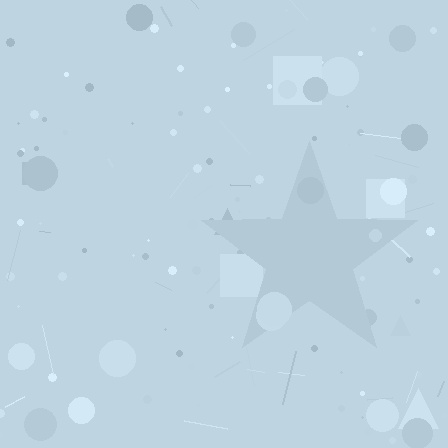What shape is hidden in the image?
A star is hidden in the image.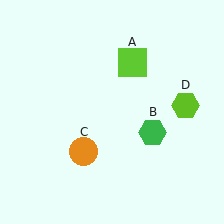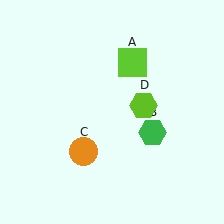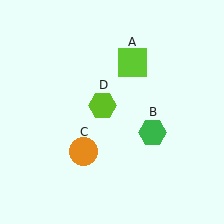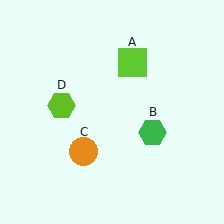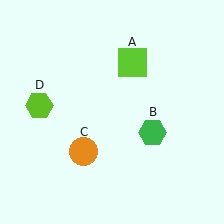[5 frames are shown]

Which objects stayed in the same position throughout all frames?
Lime square (object A) and green hexagon (object B) and orange circle (object C) remained stationary.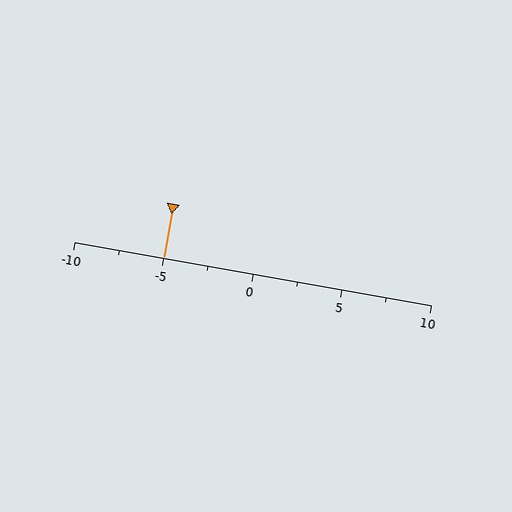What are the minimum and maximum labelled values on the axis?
The axis runs from -10 to 10.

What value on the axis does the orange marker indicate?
The marker indicates approximately -5.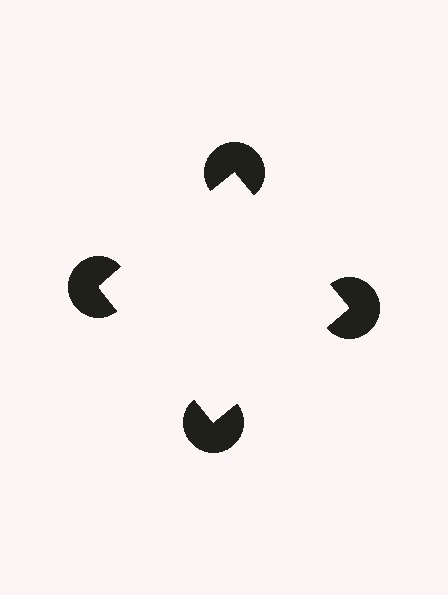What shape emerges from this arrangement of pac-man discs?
An illusory square — its edges are inferred from the aligned wedge cuts in the pac-man discs, not physically drawn.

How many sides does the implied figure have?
4 sides.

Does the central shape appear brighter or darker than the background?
It typically appears slightly brighter than the background, even though no actual brightness change is drawn.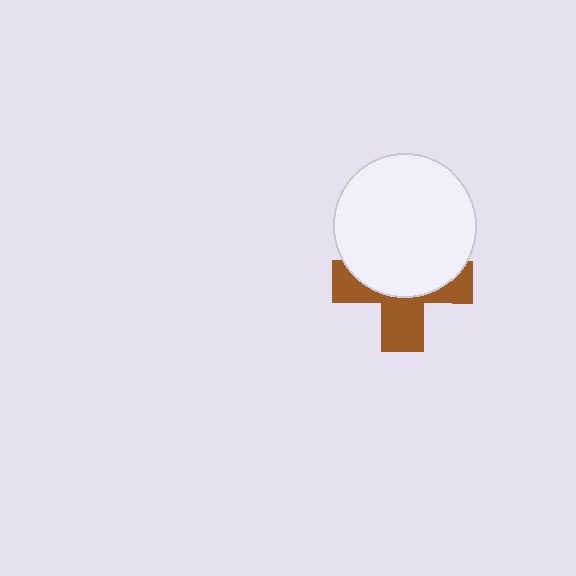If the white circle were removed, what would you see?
You would see the complete brown cross.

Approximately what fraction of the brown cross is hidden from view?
Roughly 53% of the brown cross is hidden behind the white circle.